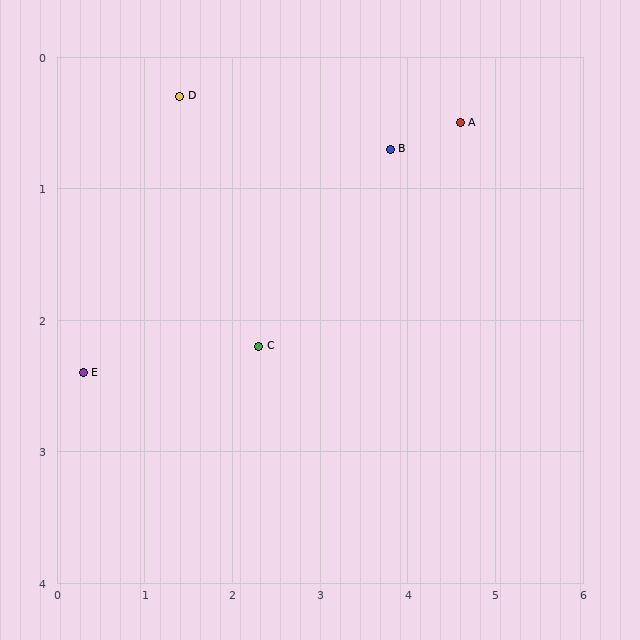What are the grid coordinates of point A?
Point A is at approximately (4.6, 0.5).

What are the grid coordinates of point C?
Point C is at approximately (2.3, 2.2).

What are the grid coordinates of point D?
Point D is at approximately (1.4, 0.3).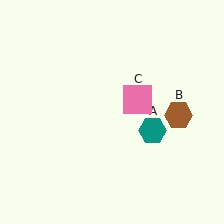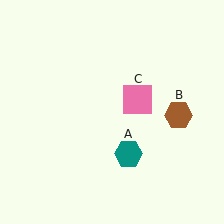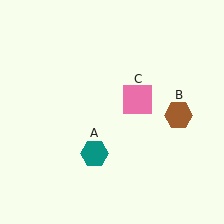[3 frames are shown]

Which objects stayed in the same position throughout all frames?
Brown hexagon (object B) and pink square (object C) remained stationary.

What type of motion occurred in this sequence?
The teal hexagon (object A) rotated clockwise around the center of the scene.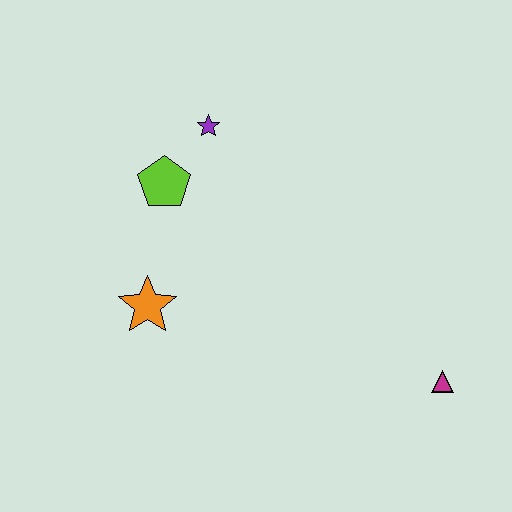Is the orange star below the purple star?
Yes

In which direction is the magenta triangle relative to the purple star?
The magenta triangle is below the purple star.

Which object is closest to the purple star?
The lime pentagon is closest to the purple star.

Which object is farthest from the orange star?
The magenta triangle is farthest from the orange star.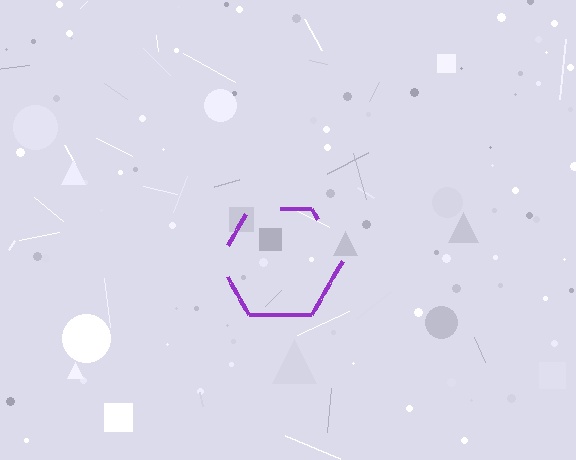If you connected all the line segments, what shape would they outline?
They would outline a hexagon.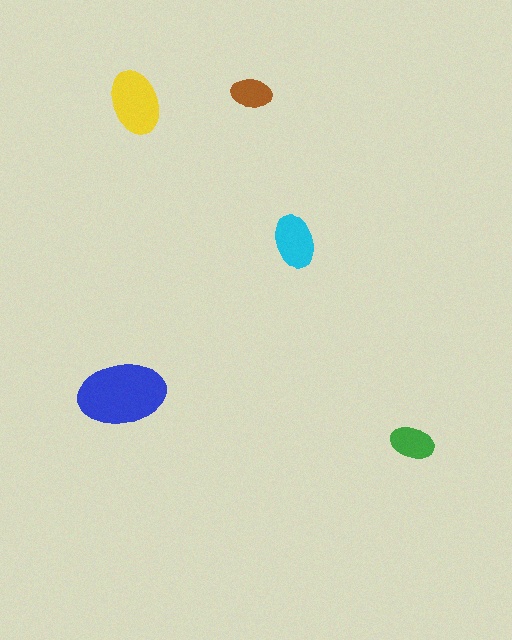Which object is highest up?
The brown ellipse is topmost.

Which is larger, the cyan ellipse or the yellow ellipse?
The yellow one.